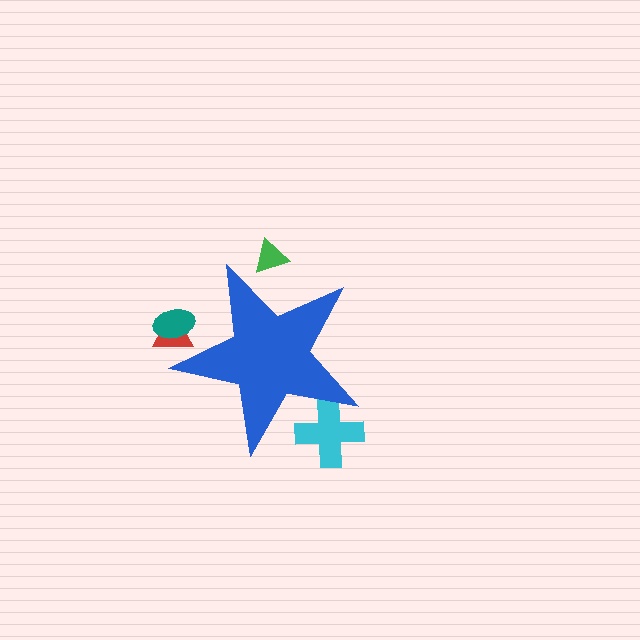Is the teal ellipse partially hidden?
Yes, the teal ellipse is partially hidden behind the blue star.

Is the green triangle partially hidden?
Yes, the green triangle is partially hidden behind the blue star.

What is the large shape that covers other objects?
A blue star.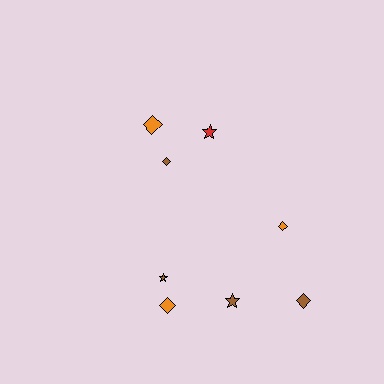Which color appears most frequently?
Brown, with 4 objects.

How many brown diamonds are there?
There are 2 brown diamonds.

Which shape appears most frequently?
Diamond, with 5 objects.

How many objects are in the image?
There are 8 objects.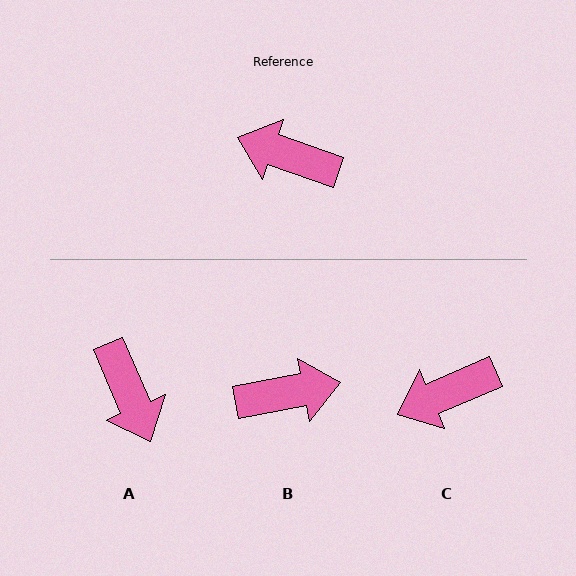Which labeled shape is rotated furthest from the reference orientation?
B, about 150 degrees away.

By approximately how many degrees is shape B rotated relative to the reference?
Approximately 150 degrees clockwise.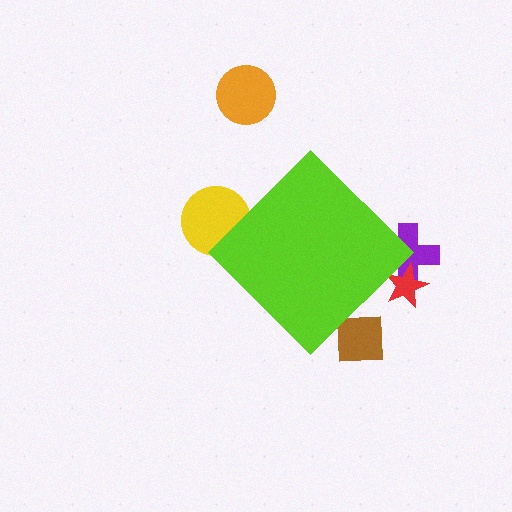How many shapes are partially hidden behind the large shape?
4 shapes are partially hidden.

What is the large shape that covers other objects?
A lime diamond.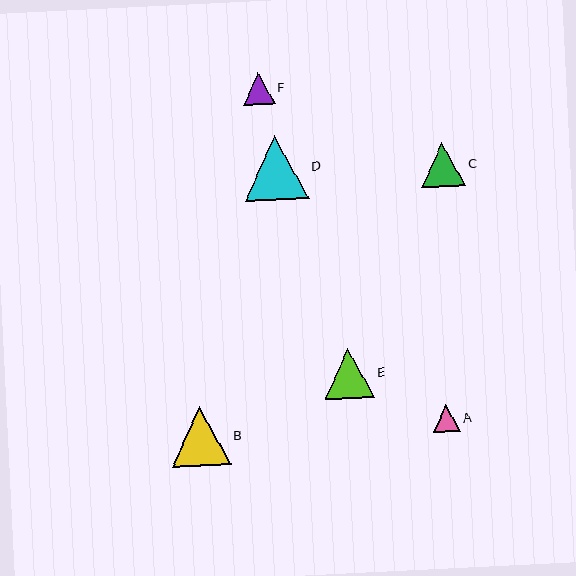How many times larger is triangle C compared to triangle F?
Triangle C is approximately 1.4 times the size of triangle F.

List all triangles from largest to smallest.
From largest to smallest: D, B, E, C, F, A.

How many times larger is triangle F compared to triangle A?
Triangle F is approximately 1.2 times the size of triangle A.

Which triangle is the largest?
Triangle D is the largest with a size of approximately 64 pixels.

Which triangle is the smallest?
Triangle A is the smallest with a size of approximately 27 pixels.